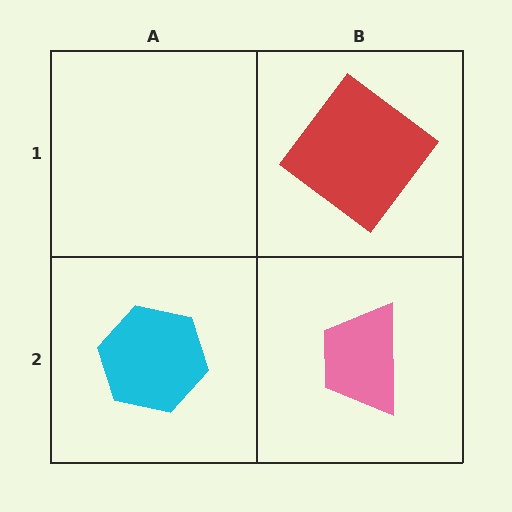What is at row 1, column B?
A red diamond.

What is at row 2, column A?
A cyan hexagon.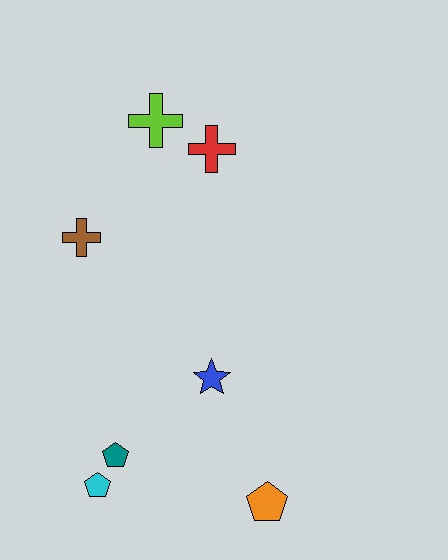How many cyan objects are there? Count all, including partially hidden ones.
There is 1 cyan object.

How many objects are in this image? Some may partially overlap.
There are 7 objects.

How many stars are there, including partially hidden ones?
There is 1 star.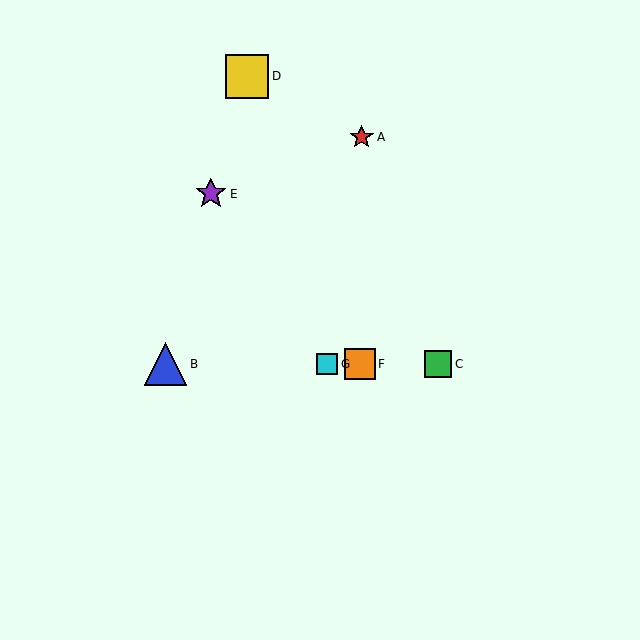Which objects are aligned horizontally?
Objects B, C, F, G are aligned horizontally.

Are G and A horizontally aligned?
No, G is at y≈364 and A is at y≈137.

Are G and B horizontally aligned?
Yes, both are at y≈364.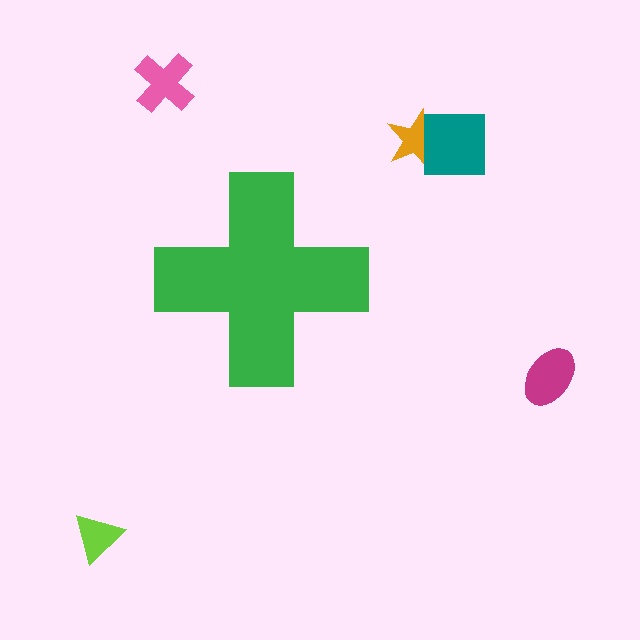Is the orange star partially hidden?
No, the orange star is fully visible.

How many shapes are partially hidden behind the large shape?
0 shapes are partially hidden.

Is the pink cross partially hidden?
No, the pink cross is fully visible.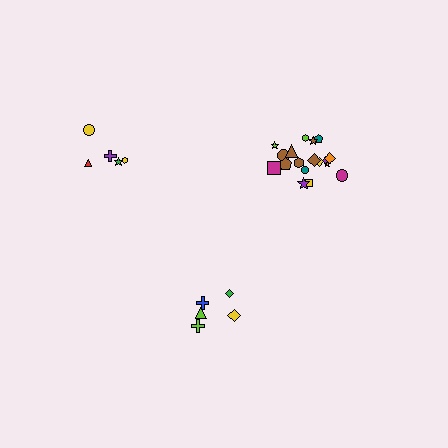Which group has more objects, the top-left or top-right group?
The top-right group.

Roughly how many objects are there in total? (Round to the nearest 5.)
Roughly 30 objects in total.